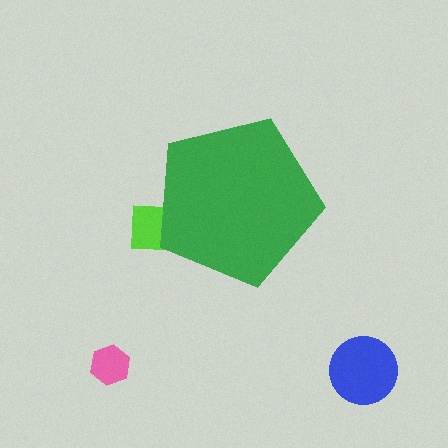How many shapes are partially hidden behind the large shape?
1 shape is partially hidden.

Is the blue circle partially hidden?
No, the blue circle is fully visible.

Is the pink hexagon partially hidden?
No, the pink hexagon is fully visible.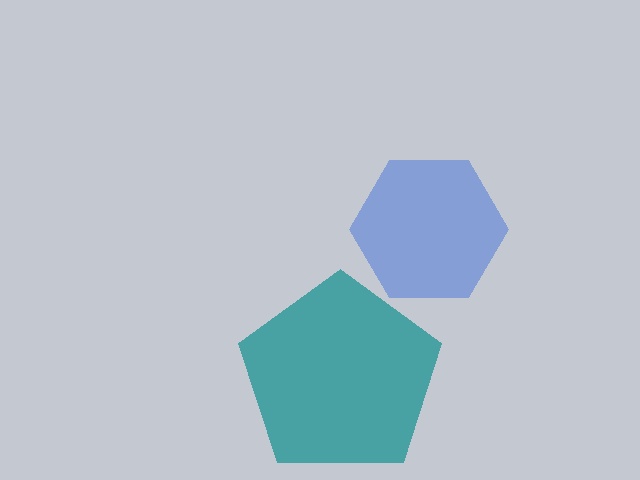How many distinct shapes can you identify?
There are 2 distinct shapes: a blue hexagon, a teal pentagon.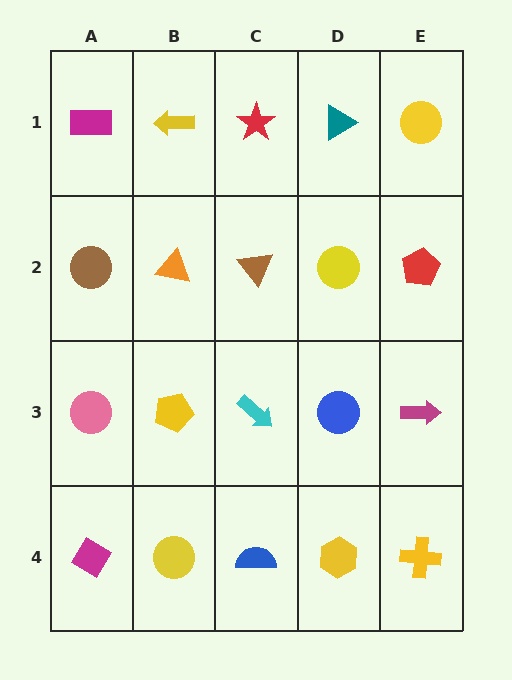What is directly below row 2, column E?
A magenta arrow.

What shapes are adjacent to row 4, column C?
A cyan arrow (row 3, column C), a yellow circle (row 4, column B), a yellow hexagon (row 4, column D).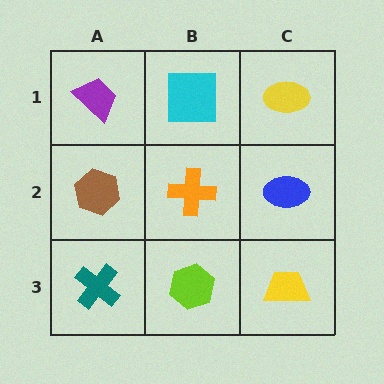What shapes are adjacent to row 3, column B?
An orange cross (row 2, column B), a teal cross (row 3, column A), a yellow trapezoid (row 3, column C).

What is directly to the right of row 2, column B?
A blue ellipse.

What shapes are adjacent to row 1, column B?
An orange cross (row 2, column B), a purple trapezoid (row 1, column A), a yellow ellipse (row 1, column C).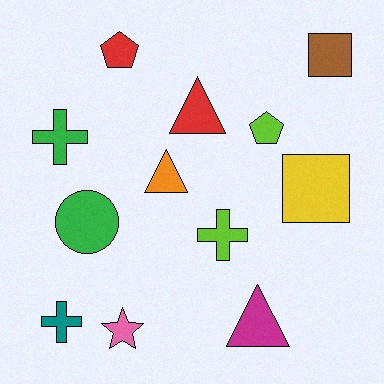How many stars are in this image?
There is 1 star.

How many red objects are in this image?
There are 2 red objects.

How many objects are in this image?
There are 12 objects.